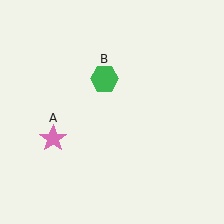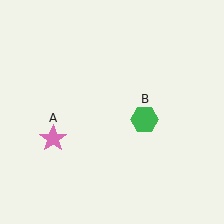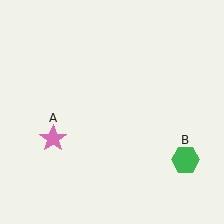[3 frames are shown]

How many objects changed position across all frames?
1 object changed position: green hexagon (object B).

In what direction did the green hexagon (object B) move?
The green hexagon (object B) moved down and to the right.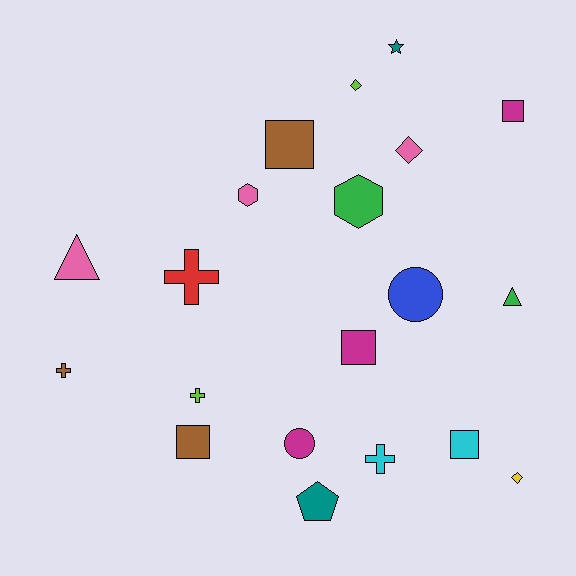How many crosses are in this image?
There are 4 crosses.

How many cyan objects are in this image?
There are 2 cyan objects.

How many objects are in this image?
There are 20 objects.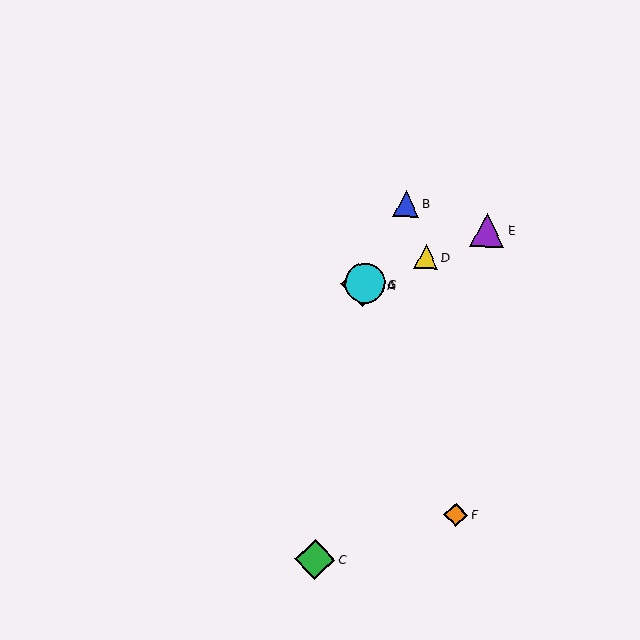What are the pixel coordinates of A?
Object A is at (363, 285).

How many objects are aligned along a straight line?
4 objects (A, D, E, G) are aligned along a straight line.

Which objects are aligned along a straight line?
Objects A, D, E, G are aligned along a straight line.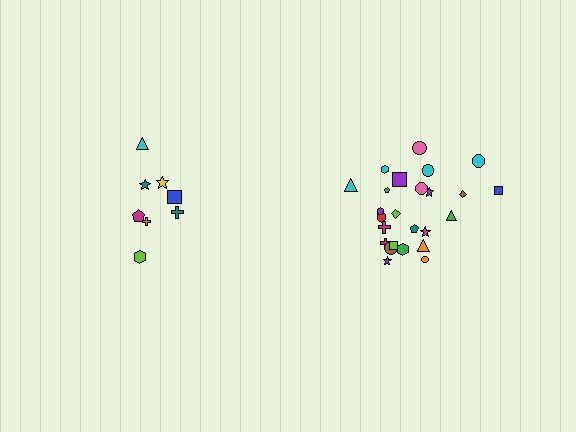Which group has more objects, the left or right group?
The right group.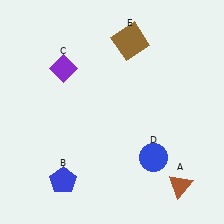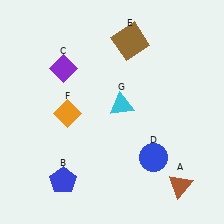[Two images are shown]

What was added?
An orange diamond (F), a cyan triangle (G) were added in Image 2.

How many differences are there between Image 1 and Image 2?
There are 2 differences between the two images.